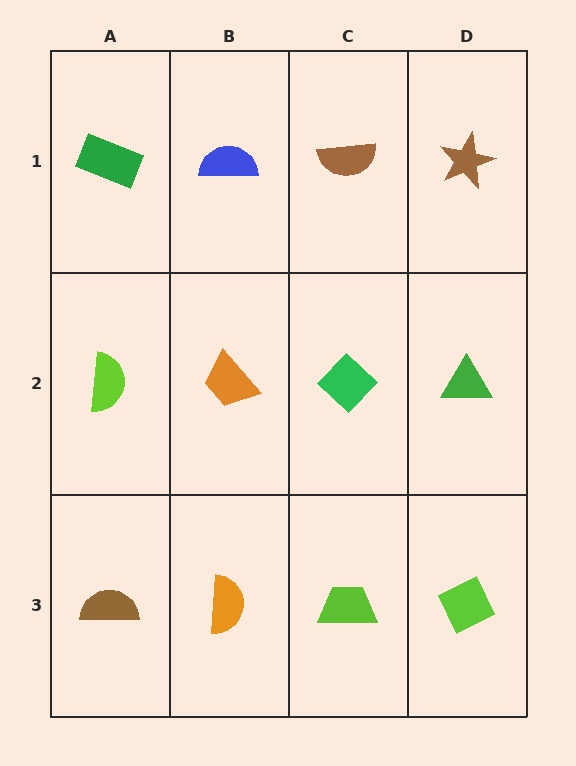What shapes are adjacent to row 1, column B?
An orange trapezoid (row 2, column B), a green rectangle (row 1, column A), a brown semicircle (row 1, column C).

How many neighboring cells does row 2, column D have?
3.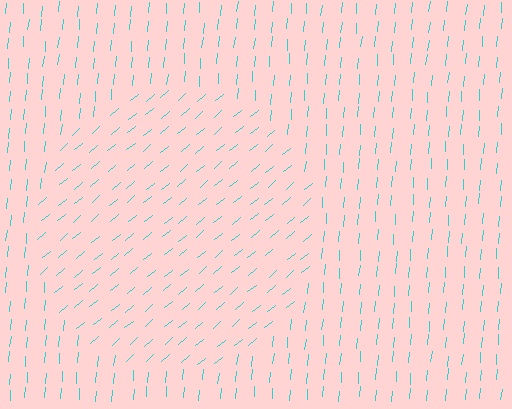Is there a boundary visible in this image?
Yes, there is a texture boundary formed by a change in line orientation.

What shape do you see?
I see a circle.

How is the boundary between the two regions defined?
The boundary is defined purely by a change in line orientation (approximately 45 degrees difference). All lines are the same color and thickness.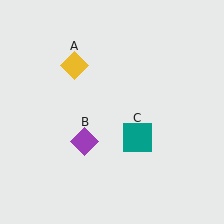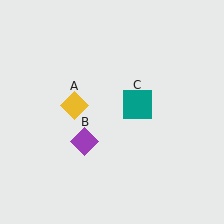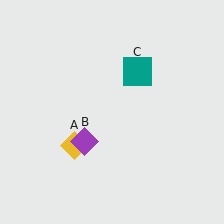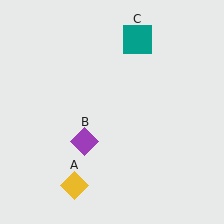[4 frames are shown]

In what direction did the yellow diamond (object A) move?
The yellow diamond (object A) moved down.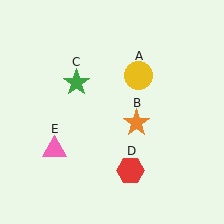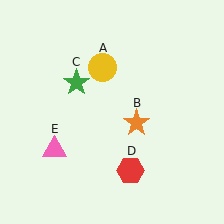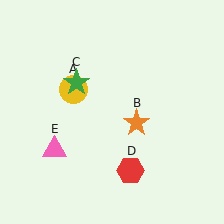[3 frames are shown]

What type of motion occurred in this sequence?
The yellow circle (object A) rotated counterclockwise around the center of the scene.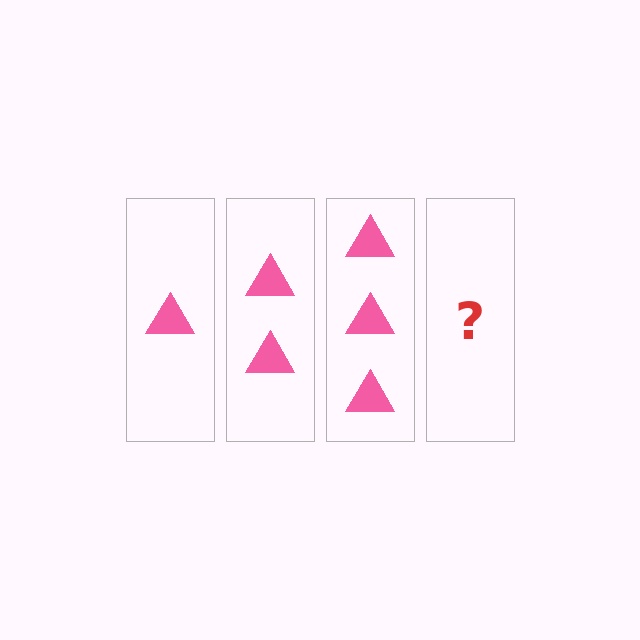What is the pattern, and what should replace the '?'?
The pattern is that each step adds one more triangle. The '?' should be 4 triangles.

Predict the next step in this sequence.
The next step is 4 triangles.